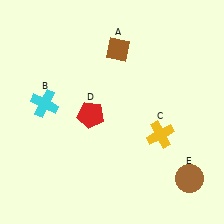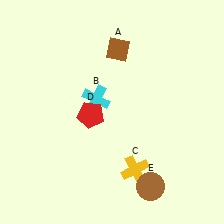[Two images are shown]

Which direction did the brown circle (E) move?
The brown circle (E) moved left.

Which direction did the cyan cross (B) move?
The cyan cross (B) moved right.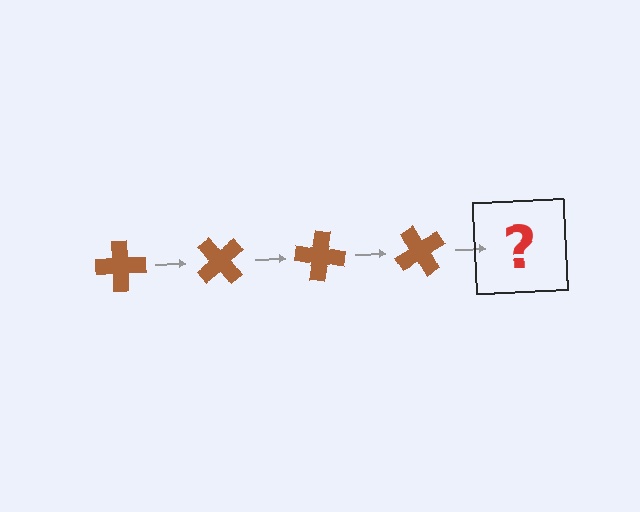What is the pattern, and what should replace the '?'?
The pattern is that the cross rotates 50 degrees each step. The '?' should be a brown cross rotated 200 degrees.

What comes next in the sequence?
The next element should be a brown cross rotated 200 degrees.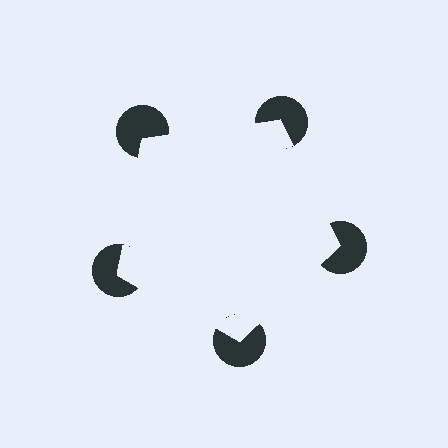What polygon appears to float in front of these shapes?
An illusory pentagon — its edges are inferred from the aligned wedge cuts in the pac-man discs, not physically drawn.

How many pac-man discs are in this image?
There are 5 — one at each vertex of the illusory pentagon.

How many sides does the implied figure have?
5 sides.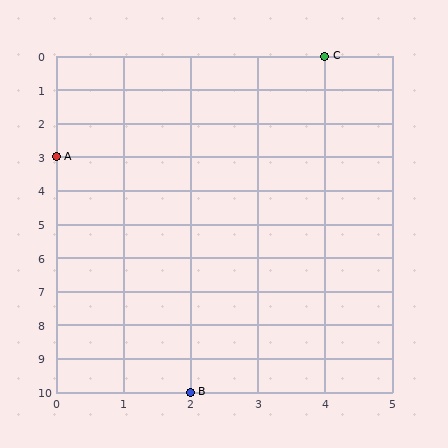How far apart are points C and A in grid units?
Points C and A are 4 columns and 3 rows apart (about 5.0 grid units diagonally).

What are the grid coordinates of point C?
Point C is at grid coordinates (4, 0).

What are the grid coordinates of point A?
Point A is at grid coordinates (0, 3).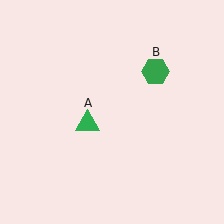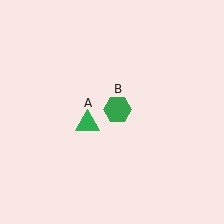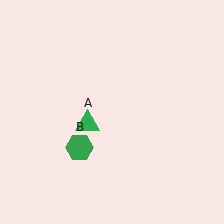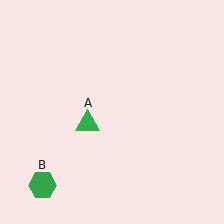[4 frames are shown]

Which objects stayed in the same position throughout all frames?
Green triangle (object A) remained stationary.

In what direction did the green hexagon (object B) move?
The green hexagon (object B) moved down and to the left.